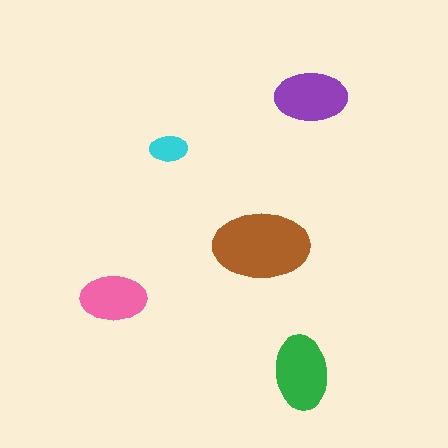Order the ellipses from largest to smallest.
the brown one, the green one, the purple one, the pink one, the cyan one.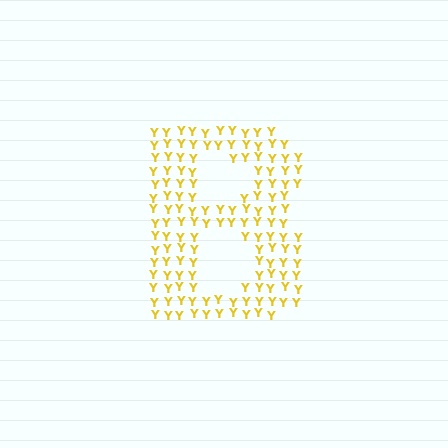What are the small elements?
The small elements are letter Y's.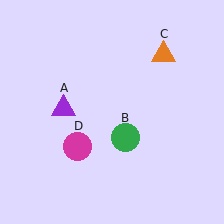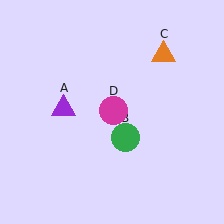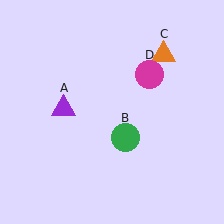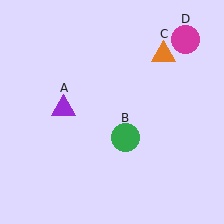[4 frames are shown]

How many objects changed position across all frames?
1 object changed position: magenta circle (object D).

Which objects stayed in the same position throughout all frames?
Purple triangle (object A) and green circle (object B) and orange triangle (object C) remained stationary.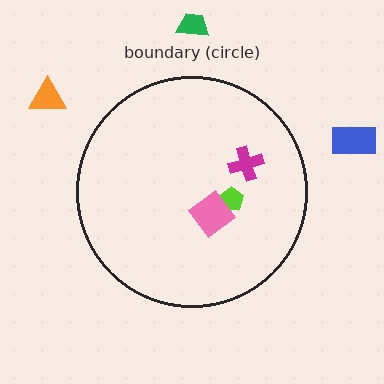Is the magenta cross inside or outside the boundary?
Inside.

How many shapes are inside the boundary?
3 inside, 3 outside.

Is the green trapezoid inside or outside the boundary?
Outside.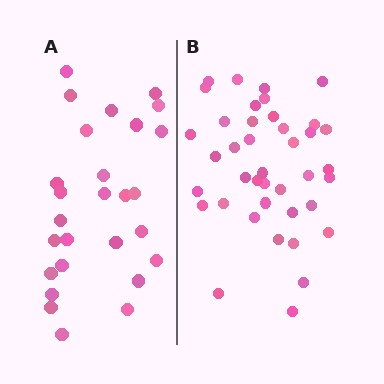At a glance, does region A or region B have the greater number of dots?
Region B (the right region) has more dots.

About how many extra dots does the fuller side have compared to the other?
Region B has approximately 15 more dots than region A.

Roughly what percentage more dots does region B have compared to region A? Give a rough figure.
About 50% more.